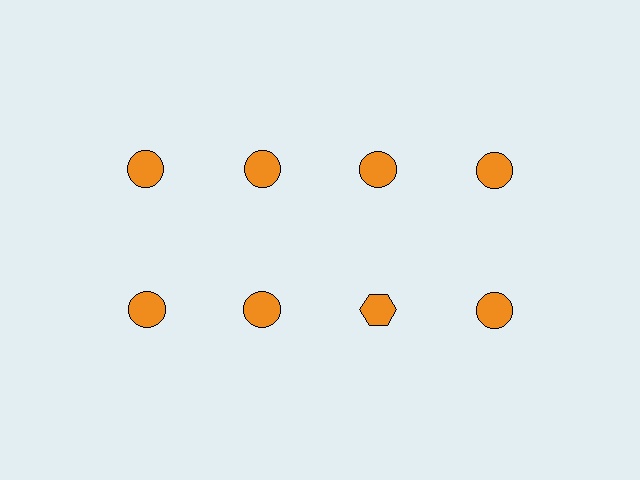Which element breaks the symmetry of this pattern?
The orange hexagon in the second row, center column breaks the symmetry. All other shapes are orange circles.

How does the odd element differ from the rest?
It has a different shape: hexagon instead of circle.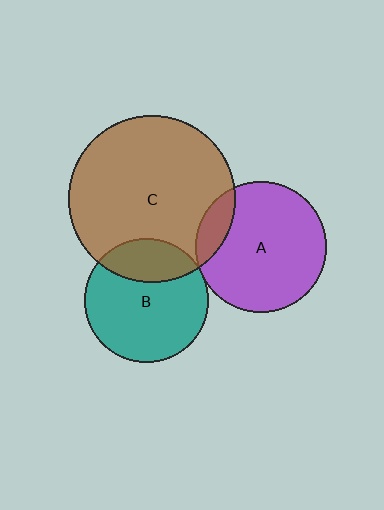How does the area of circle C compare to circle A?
Approximately 1.6 times.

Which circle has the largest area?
Circle C (brown).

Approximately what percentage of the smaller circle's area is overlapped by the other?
Approximately 5%.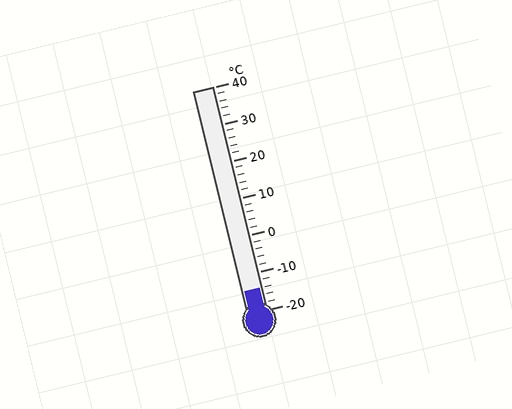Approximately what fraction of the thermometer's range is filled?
The thermometer is filled to approximately 10% of its range.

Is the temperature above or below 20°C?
The temperature is below 20°C.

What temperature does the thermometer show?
The thermometer shows approximately -14°C.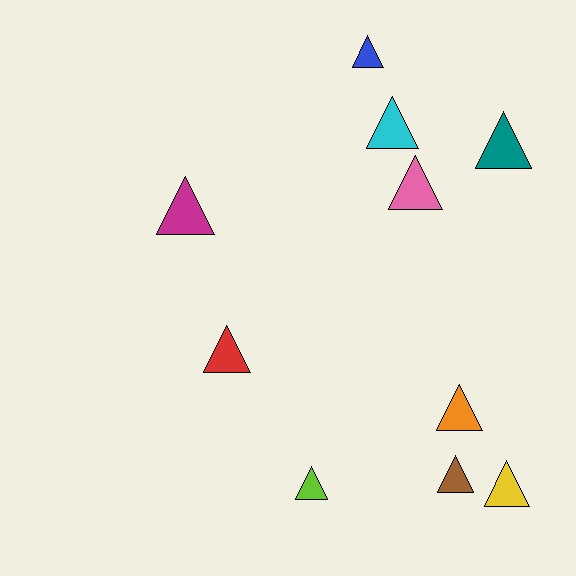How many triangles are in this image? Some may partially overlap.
There are 10 triangles.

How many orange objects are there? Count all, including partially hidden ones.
There is 1 orange object.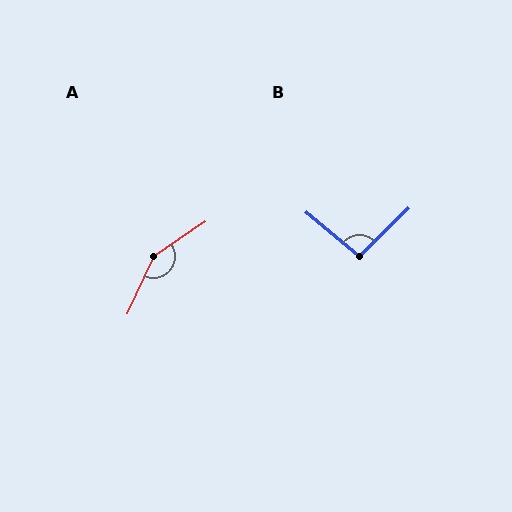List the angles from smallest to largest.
B (96°), A (149°).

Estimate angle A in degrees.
Approximately 149 degrees.